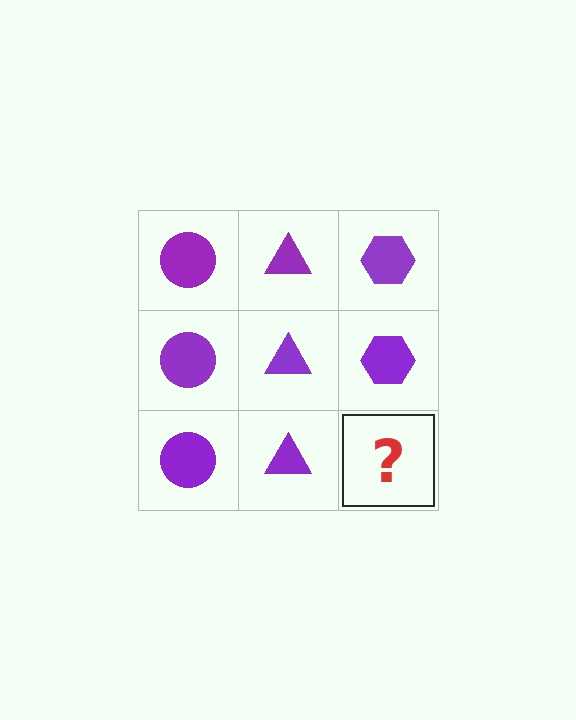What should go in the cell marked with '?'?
The missing cell should contain a purple hexagon.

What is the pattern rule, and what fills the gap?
The rule is that each column has a consistent shape. The gap should be filled with a purple hexagon.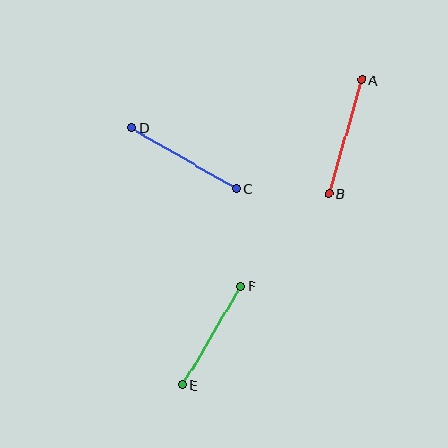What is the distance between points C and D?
The distance is approximately 121 pixels.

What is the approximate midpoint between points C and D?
The midpoint is at approximately (184, 158) pixels.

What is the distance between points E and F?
The distance is approximately 115 pixels.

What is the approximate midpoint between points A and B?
The midpoint is at approximately (345, 137) pixels.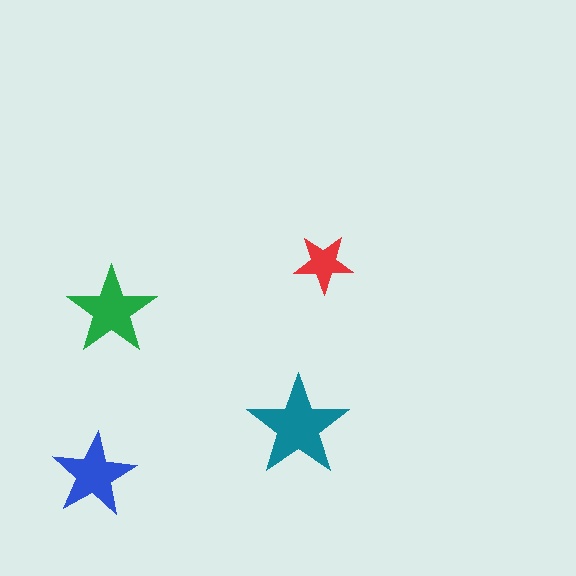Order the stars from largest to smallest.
the teal one, the green one, the blue one, the red one.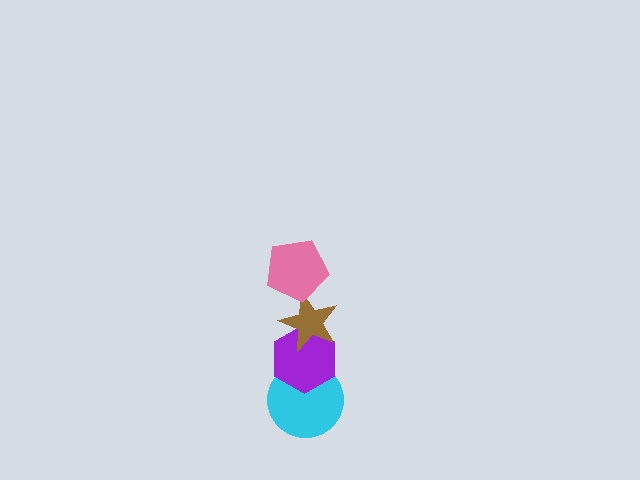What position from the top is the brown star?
The brown star is 2nd from the top.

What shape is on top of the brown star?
The pink pentagon is on top of the brown star.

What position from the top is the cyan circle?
The cyan circle is 4th from the top.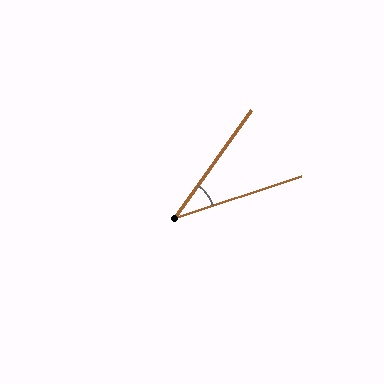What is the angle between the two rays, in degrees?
Approximately 36 degrees.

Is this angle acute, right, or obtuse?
It is acute.